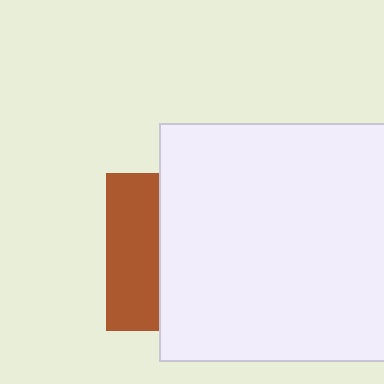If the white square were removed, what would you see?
You would see the complete brown square.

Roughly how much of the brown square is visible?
A small part of it is visible (roughly 34%).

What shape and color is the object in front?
The object in front is a white square.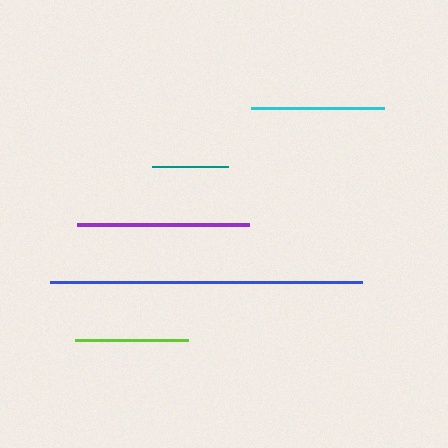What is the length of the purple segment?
The purple segment is approximately 172 pixels long.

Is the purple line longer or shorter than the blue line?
The blue line is longer than the purple line.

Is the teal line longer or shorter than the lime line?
The lime line is longer than the teal line.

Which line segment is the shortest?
The teal line is the shortest at approximately 76 pixels.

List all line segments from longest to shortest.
From longest to shortest: blue, purple, cyan, lime, teal.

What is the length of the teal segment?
The teal segment is approximately 76 pixels long.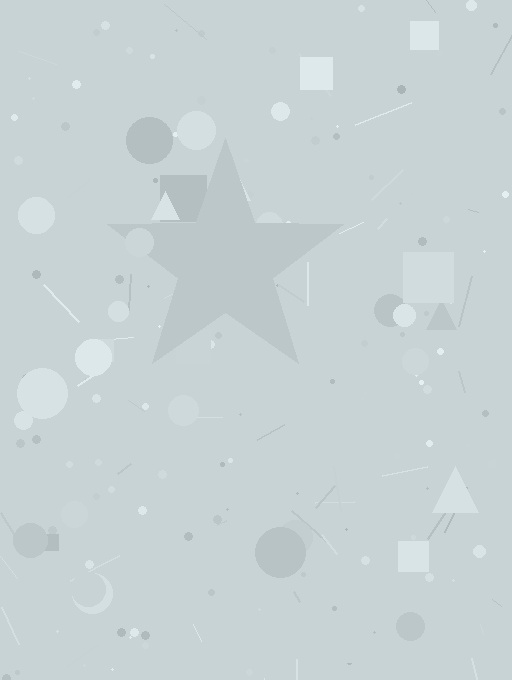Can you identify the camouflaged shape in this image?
The camouflaged shape is a star.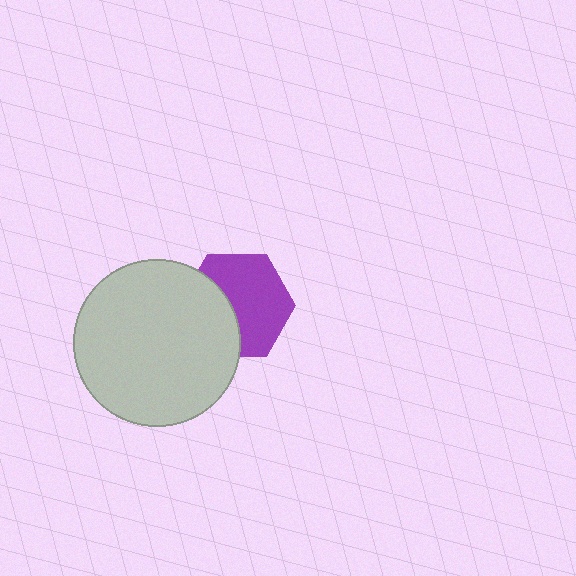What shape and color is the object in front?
The object in front is a light gray circle.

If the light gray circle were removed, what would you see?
You would see the complete purple hexagon.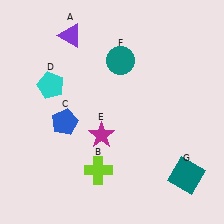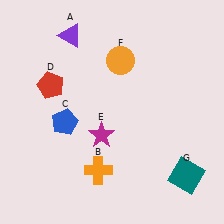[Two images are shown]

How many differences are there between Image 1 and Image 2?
There are 3 differences between the two images.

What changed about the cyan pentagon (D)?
In Image 1, D is cyan. In Image 2, it changed to red.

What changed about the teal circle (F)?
In Image 1, F is teal. In Image 2, it changed to orange.